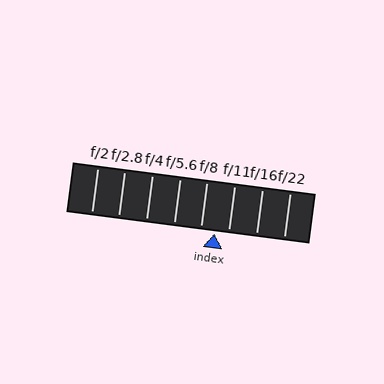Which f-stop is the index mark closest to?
The index mark is closest to f/8.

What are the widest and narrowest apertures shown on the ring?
The widest aperture shown is f/2 and the narrowest is f/22.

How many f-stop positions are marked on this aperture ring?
There are 8 f-stop positions marked.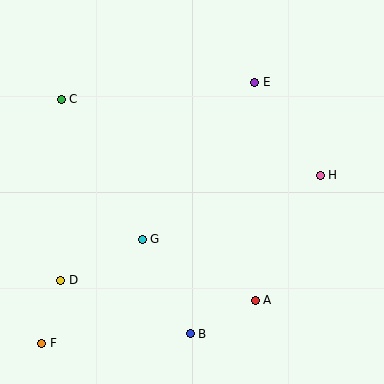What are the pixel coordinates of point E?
Point E is at (255, 82).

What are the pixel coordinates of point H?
Point H is at (320, 175).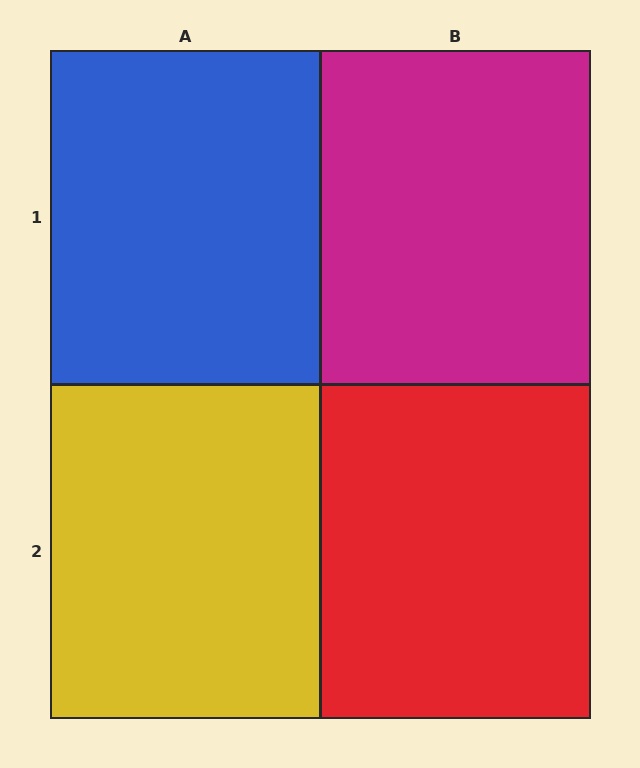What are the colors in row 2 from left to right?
Yellow, red.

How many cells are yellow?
1 cell is yellow.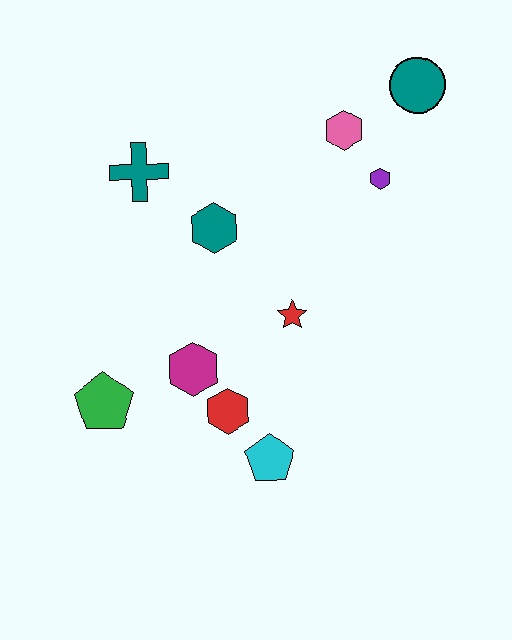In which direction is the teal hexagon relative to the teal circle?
The teal hexagon is to the left of the teal circle.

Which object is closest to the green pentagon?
The magenta hexagon is closest to the green pentagon.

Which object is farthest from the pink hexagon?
The green pentagon is farthest from the pink hexagon.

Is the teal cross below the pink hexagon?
Yes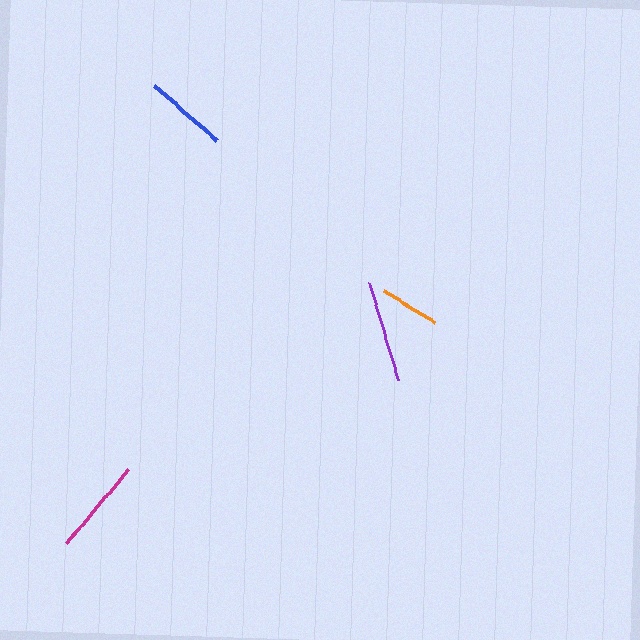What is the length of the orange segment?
The orange segment is approximately 60 pixels long.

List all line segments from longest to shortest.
From longest to shortest: purple, magenta, blue, orange.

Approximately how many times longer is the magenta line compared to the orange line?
The magenta line is approximately 1.6 times the length of the orange line.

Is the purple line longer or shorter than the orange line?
The purple line is longer than the orange line.